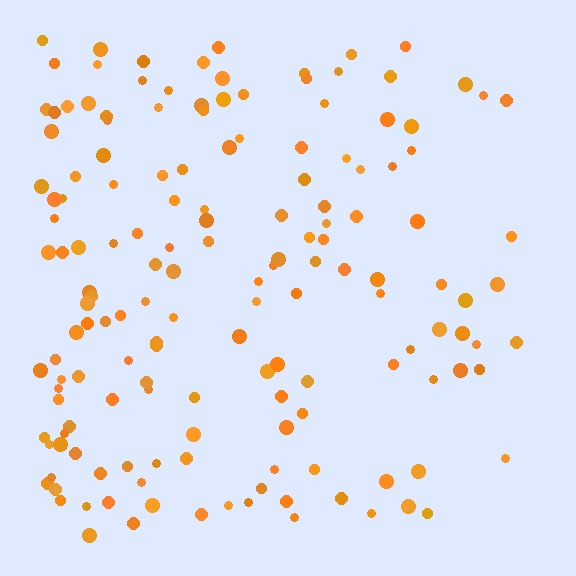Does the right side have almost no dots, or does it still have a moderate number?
Still a moderate number, just noticeably fewer than the left.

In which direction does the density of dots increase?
From right to left, with the left side densest.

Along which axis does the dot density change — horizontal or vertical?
Horizontal.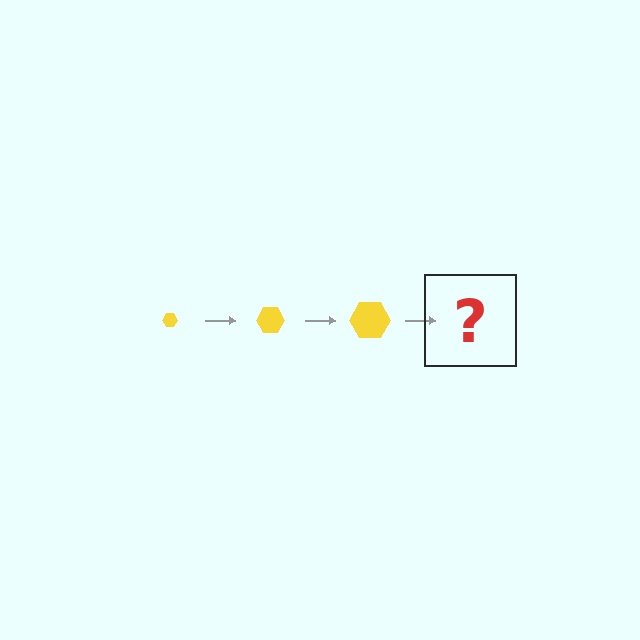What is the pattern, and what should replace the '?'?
The pattern is that the hexagon gets progressively larger each step. The '?' should be a yellow hexagon, larger than the previous one.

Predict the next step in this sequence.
The next step is a yellow hexagon, larger than the previous one.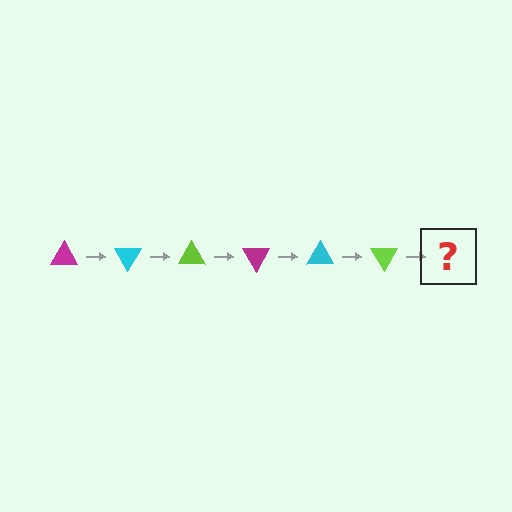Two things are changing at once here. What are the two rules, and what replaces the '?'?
The two rules are that it rotates 60 degrees each step and the color cycles through magenta, cyan, and lime. The '?' should be a magenta triangle, rotated 360 degrees from the start.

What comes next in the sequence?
The next element should be a magenta triangle, rotated 360 degrees from the start.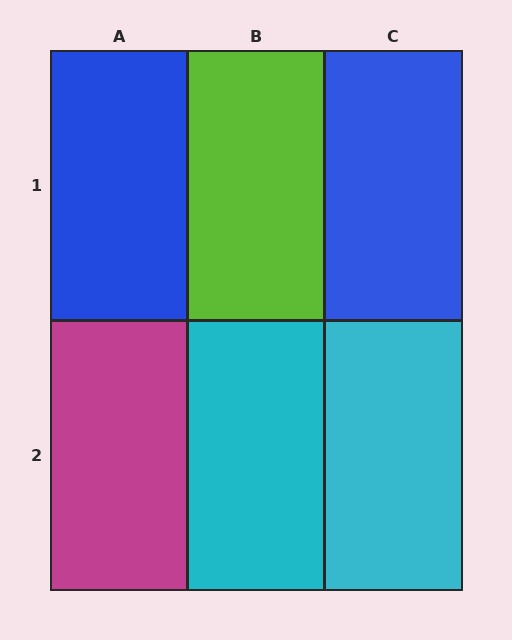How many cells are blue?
2 cells are blue.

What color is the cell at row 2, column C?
Cyan.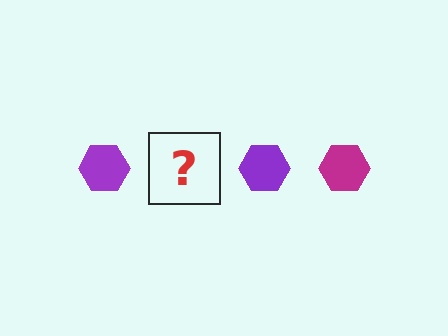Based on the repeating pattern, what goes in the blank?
The blank should be a magenta hexagon.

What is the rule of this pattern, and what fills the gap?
The rule is that the pattern cycles through purple, magenta hexagons. The gap should be filled with a magenta hexagon.